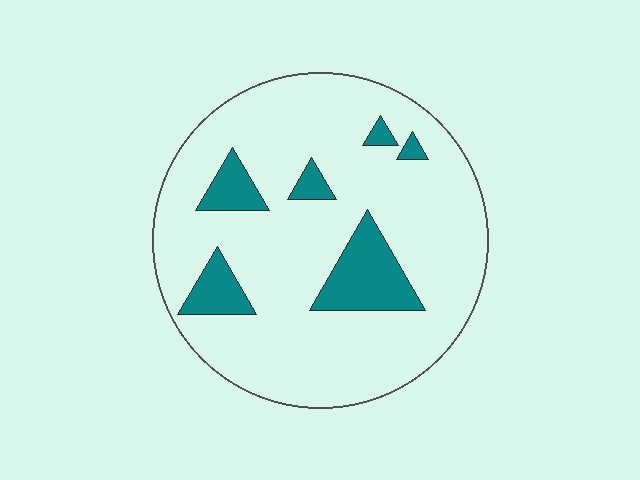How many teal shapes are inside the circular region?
6.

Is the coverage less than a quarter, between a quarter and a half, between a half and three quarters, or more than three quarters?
Less than a quarter.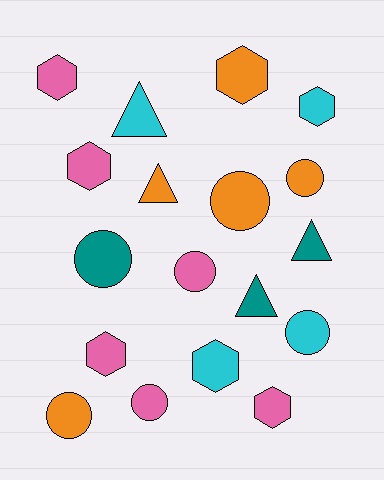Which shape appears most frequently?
Hexagon, with 7 objects.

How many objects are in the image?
There are 18 objects.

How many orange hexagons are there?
There is 1 orange hexagon.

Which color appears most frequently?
Pink, with 6 objects.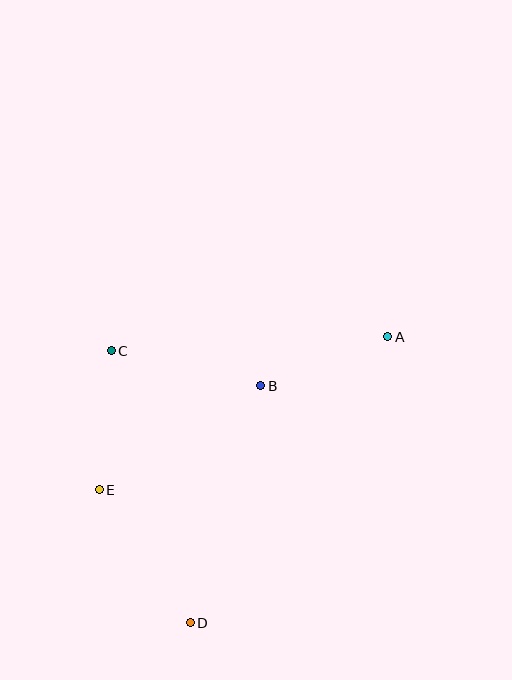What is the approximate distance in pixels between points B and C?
The distance between B and C is approximately 153 pixels.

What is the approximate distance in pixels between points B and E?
The distance between B and E is approximately 192 pixels.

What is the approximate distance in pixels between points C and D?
The distance between C and D is approximately 283 pixels.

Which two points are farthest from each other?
Points A and D are farthest from each other.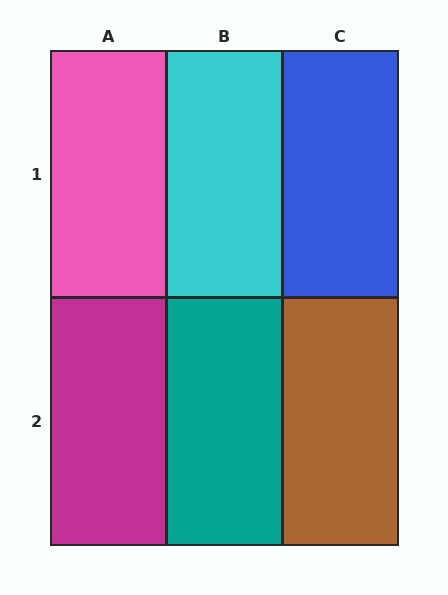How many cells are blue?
1 cell is blue.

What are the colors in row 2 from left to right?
Magenta, teal, brown.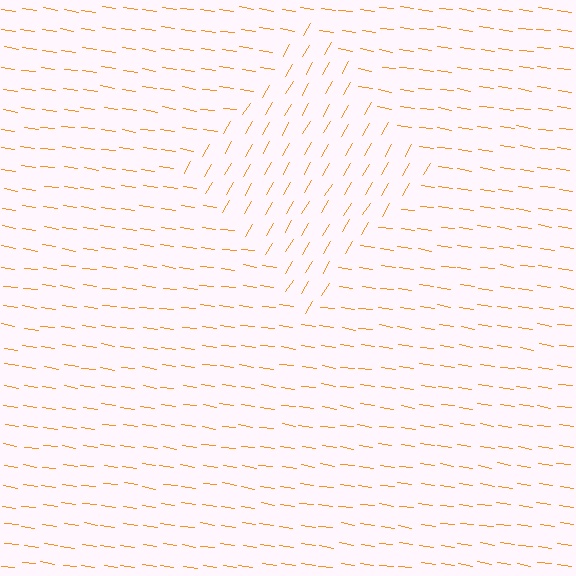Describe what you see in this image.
The image is filled with small orange line segments. A diamond region in the image has lines oriented differently from the surrounding lines, creating a visible texture boundary.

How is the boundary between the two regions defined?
The boundary is defined purely by a change in line orientation (approximately 67 degrees difference). All lines are the same color and thickness.